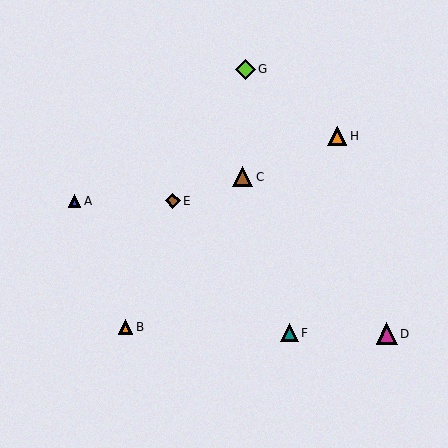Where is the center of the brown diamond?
The center of the brown diamond is at (173, 201).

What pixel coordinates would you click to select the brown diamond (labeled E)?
Click at (173, 201) to select the brown diamond E.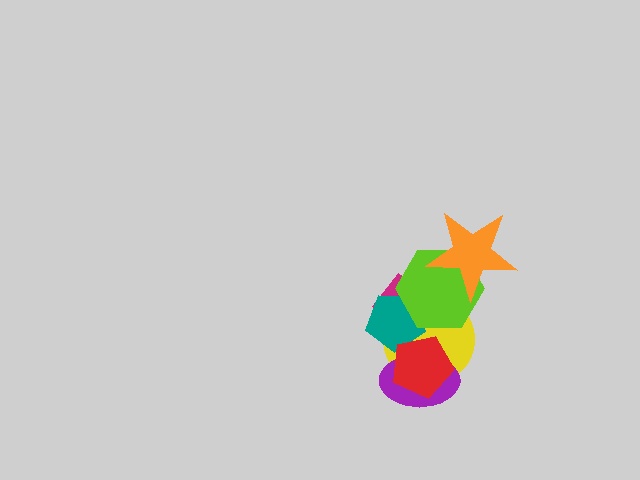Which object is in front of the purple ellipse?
The red pentagon is in front of the purple ellipse.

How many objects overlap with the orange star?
1 object overlaps with the orange star.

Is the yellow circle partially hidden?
Yes, it is partially covered by another shape.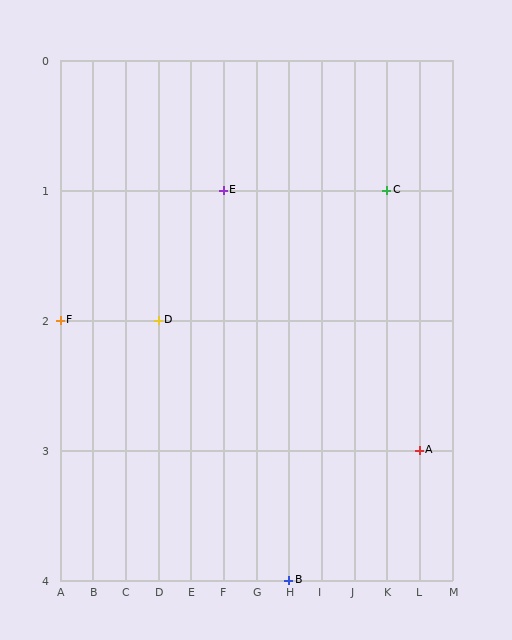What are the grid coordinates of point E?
Point E is at grid coordinates (F, 1).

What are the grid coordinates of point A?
Point A is at grid coordinates (L, 3).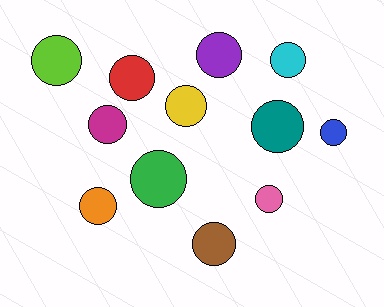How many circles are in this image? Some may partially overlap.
There are 12 circles.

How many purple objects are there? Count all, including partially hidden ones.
There is 1 purple object.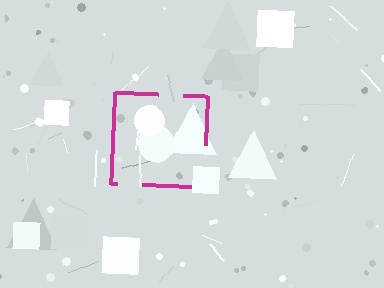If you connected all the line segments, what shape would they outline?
They would outline a square.